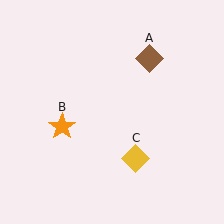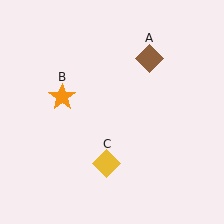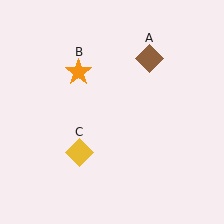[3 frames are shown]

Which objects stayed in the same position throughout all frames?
Brown diamond (object A) remained stationary.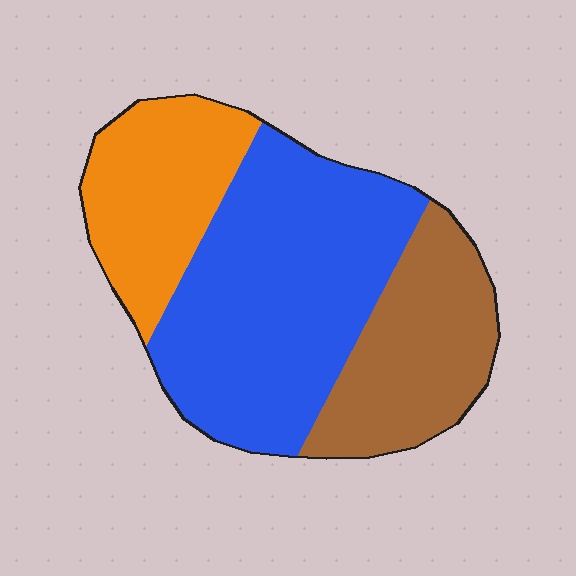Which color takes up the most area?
Blue, at roughly 50%.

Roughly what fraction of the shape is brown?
Brown covers 26% of the shape.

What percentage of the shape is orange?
Orange takes up about one quarter (1/4) of the shape.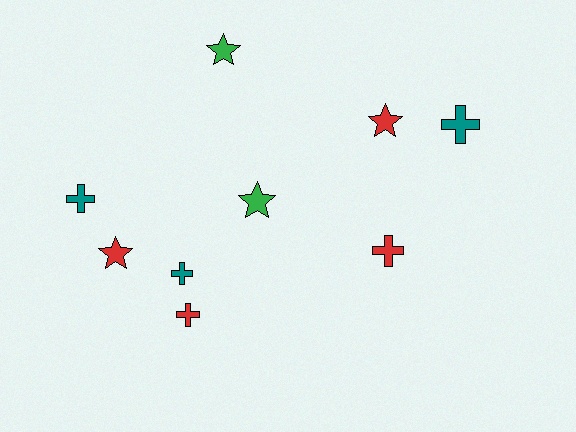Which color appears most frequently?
Red, with 4 objects.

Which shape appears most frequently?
Cross, with 5 objects.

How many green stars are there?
There are 2 green stars.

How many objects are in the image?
There are 9 objects.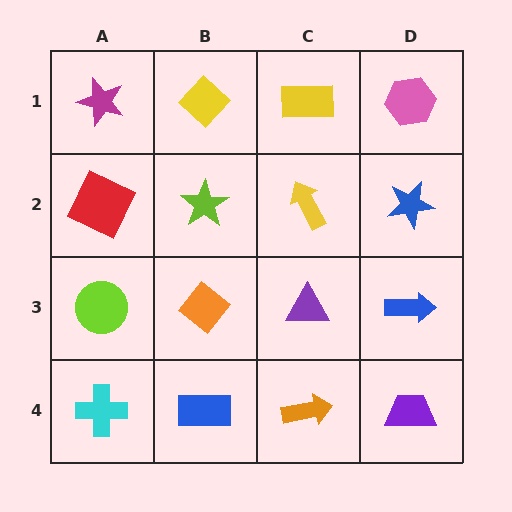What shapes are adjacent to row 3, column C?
A yellow arrow (row 2, column C), an orange arrow (row 4, column C), an orange diamond (row 3, column B), a blue arrow (row 3, column D).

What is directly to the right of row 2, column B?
A yellow arrow.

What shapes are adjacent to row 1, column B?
A lime star (row 2, column B), a magenta star (row 1, column A), a yellow rectangle (row 1, column C).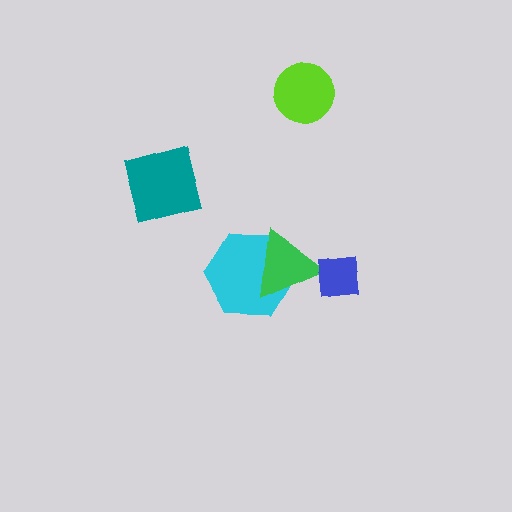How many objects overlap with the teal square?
0 objects overlap with the teal square.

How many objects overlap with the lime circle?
0 objects overlap with the lime circle.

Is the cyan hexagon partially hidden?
Yes, it is partially covered by another shape.